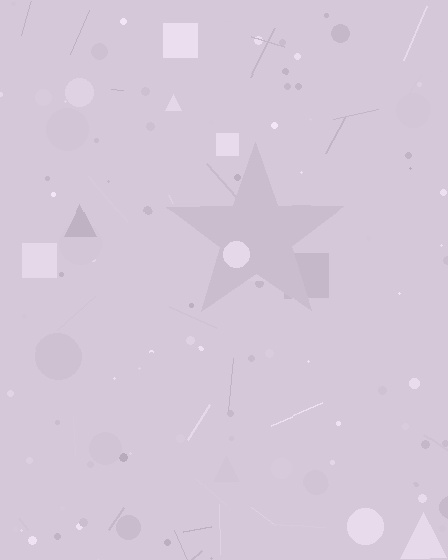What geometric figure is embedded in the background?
A star is embedded in the background.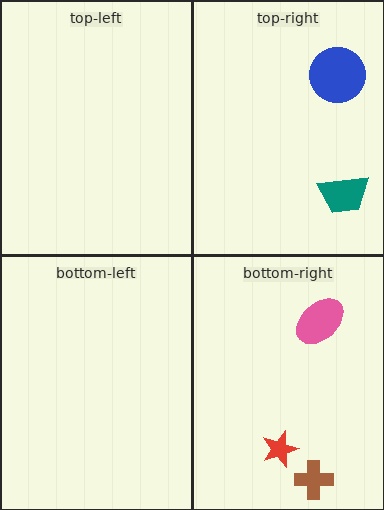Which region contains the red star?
The bottom-right region.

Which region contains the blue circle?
The top-right region.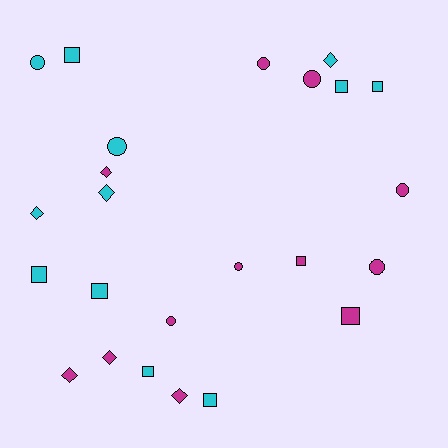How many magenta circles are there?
There are 6 magenta circles.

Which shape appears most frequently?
Square, with 9 objects.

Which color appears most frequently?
Cyan, with 12 objects.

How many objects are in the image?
There are 24 objects.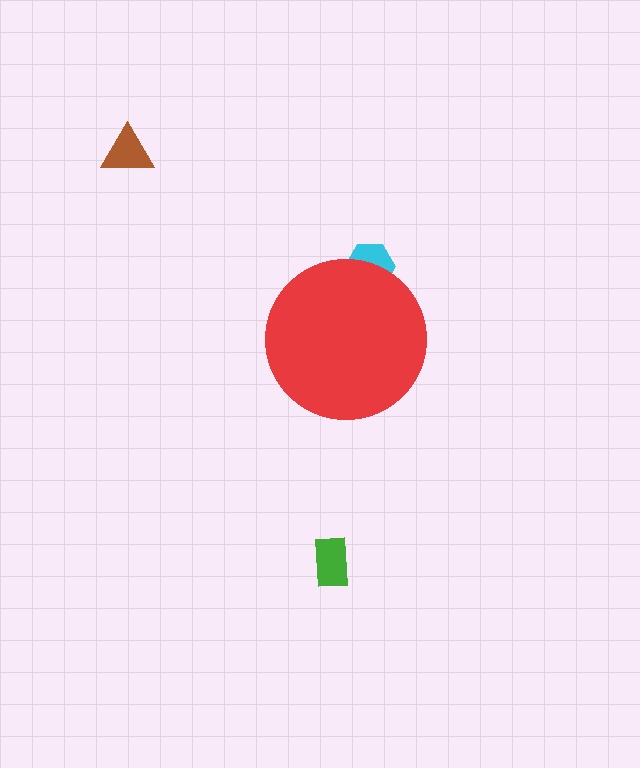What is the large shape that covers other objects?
A red circle.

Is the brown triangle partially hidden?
No, the brown triangle is fully visible.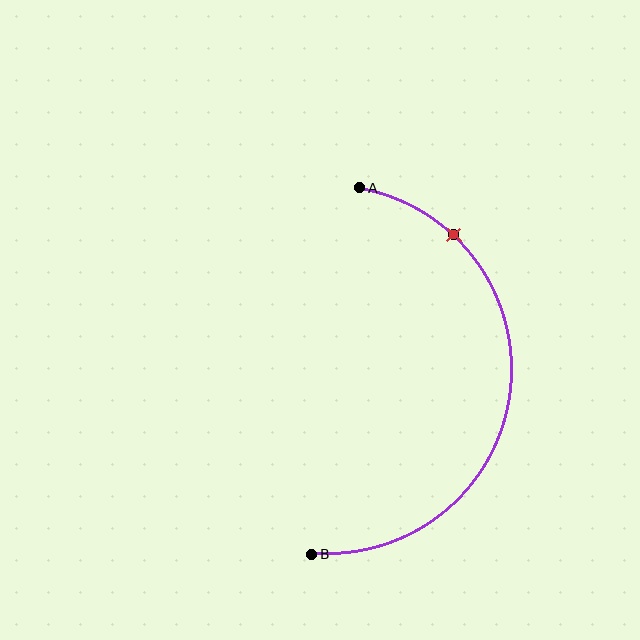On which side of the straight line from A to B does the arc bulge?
The arc bulges to the right of the straight line connecting A and B.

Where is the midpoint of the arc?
The arc midpoint is the point on the curve farthest from the straight line joining A and B. It sits to the right of that line.